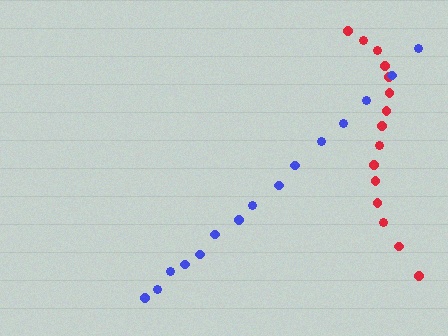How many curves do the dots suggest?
There are 2 distinct paths.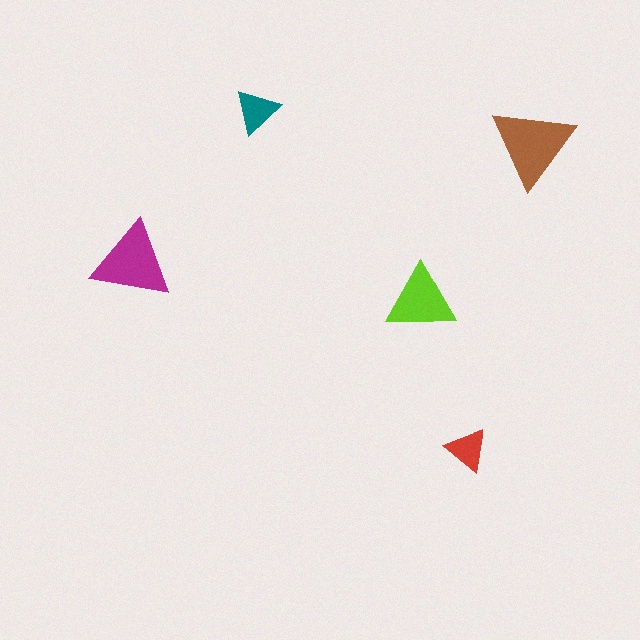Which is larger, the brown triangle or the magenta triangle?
The brown one.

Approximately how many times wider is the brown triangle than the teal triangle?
About 2 times wider.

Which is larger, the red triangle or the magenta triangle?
The magenta one.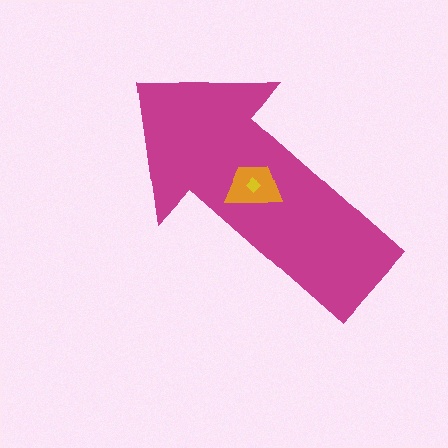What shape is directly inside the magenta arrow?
The orange trapezoid.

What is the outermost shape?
The magenta arrow.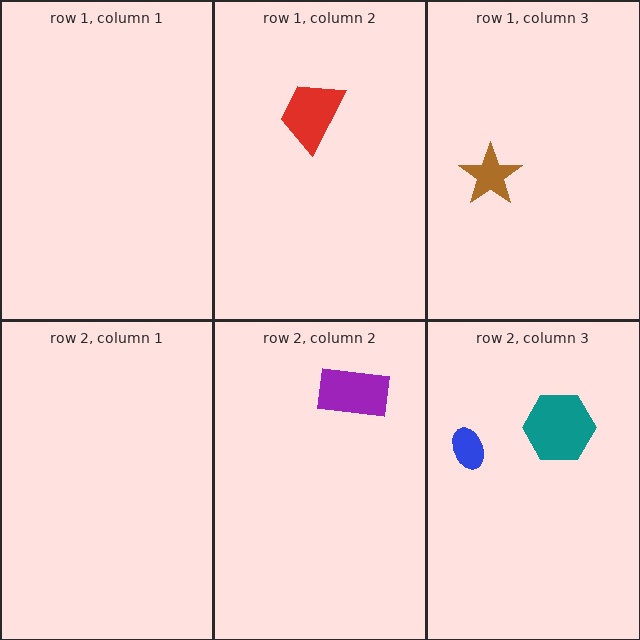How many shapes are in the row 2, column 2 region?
1.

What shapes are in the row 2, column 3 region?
The teal hexagon, the blue ellipse.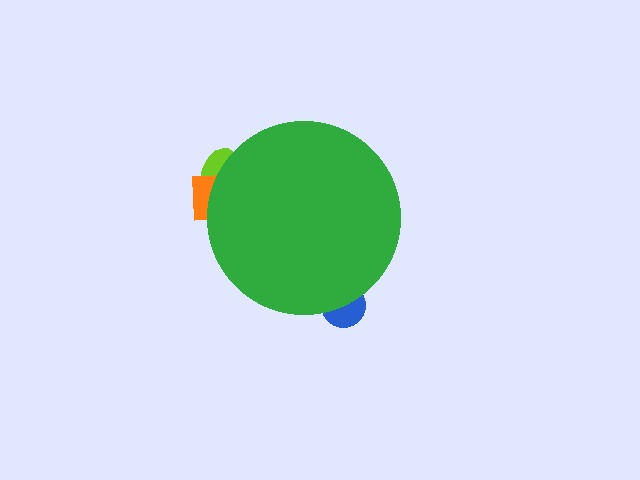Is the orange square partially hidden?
Yes, the orange square is partially hidden behind the green circle.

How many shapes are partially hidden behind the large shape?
3 shapes are partially hidden.